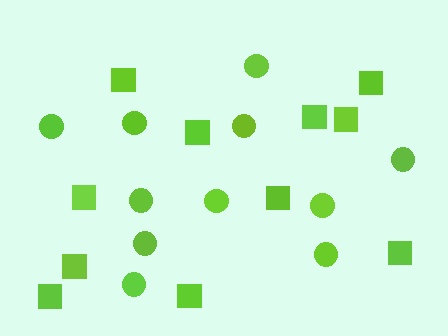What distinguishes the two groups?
There are 2 groups: one group of squares (11) and one group of circles (11).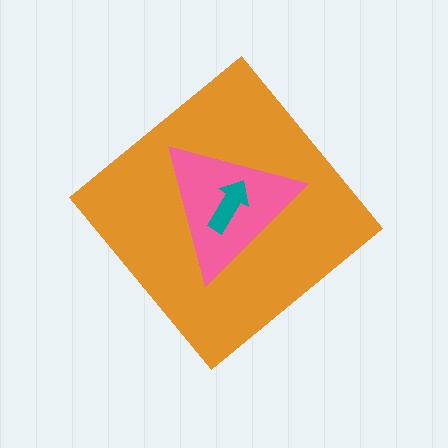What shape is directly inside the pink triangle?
The teal arrow.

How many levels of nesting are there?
3.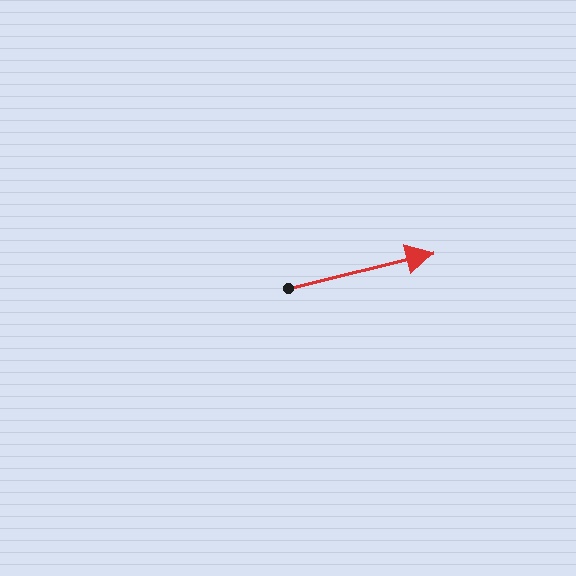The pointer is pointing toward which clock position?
Roughly 3 o'clock.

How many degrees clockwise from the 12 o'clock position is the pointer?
Approximately 76 degrees.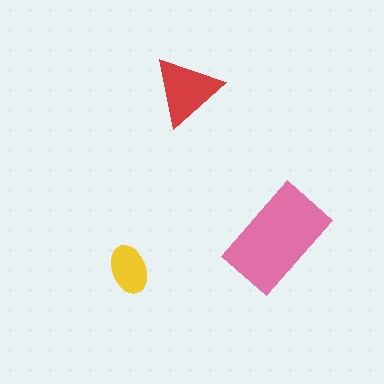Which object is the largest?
The pink rectangle.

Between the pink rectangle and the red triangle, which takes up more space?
The pink rectangle.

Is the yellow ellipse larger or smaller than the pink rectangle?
Smaller.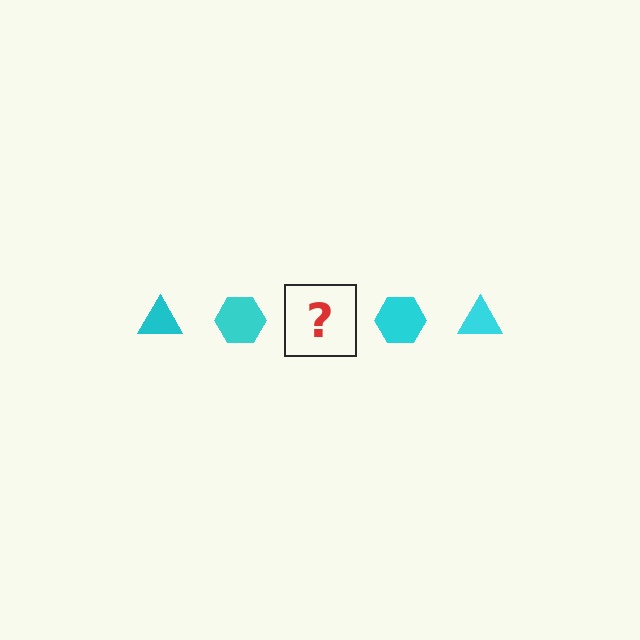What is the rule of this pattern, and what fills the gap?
The rule is that the pattern cycles through triangle, hexagon shapes in cyan. The gap should be filled with a cyan triangle.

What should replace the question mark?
The question mark should be replaced with a cyan triangle.